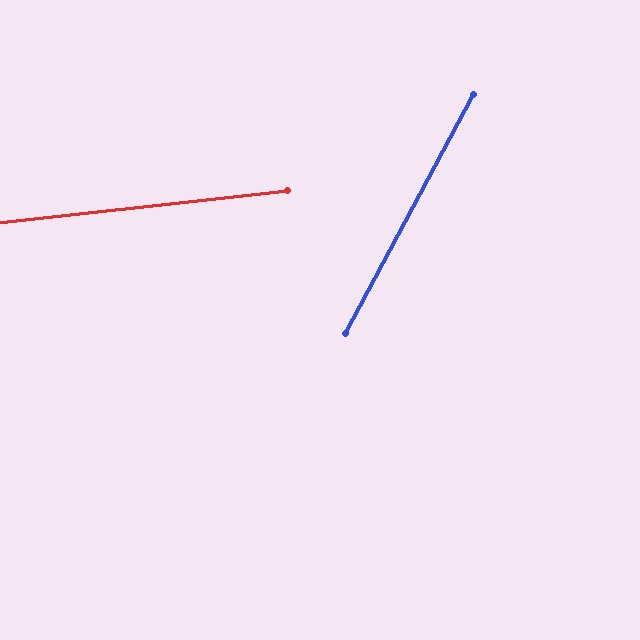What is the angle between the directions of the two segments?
Approximately 55 degrees.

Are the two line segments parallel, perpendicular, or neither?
Neither parallel nor perpendicular — they differ by about 55°.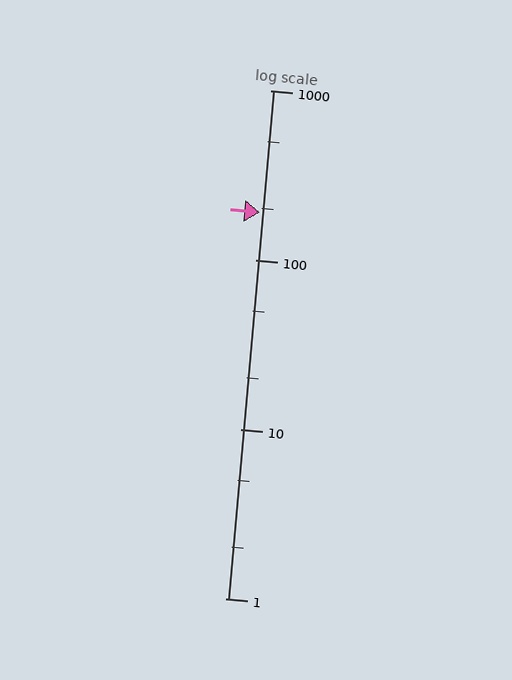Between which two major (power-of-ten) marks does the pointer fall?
The pointer is between 100 and 1000.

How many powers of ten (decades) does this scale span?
The scale spans 3 decades, from 1 to 1000.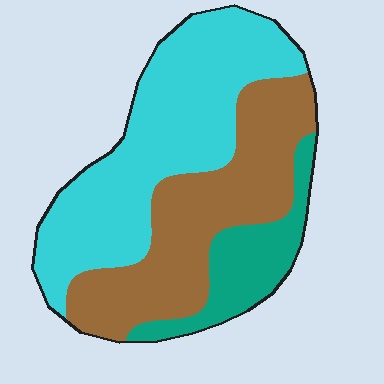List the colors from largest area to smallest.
From largest to smallest: cyan, brown, teal.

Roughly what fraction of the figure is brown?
Brown covers about 40% of the figure.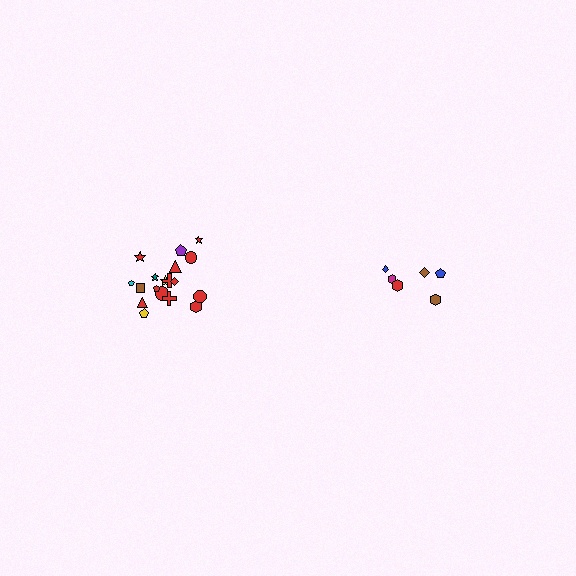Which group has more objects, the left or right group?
The left group.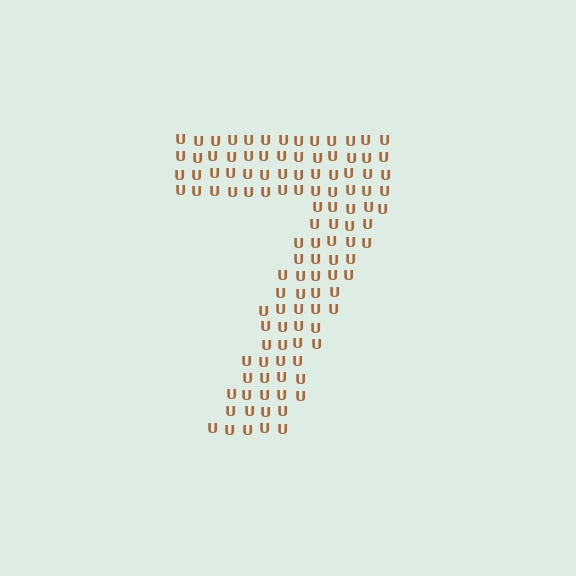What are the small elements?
The small elements are letter U's.